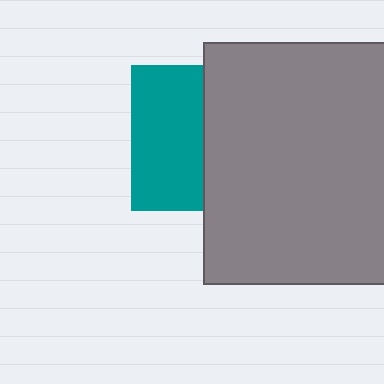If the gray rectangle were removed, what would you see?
You would see the complete teal square.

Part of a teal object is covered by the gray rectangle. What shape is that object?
It is a square.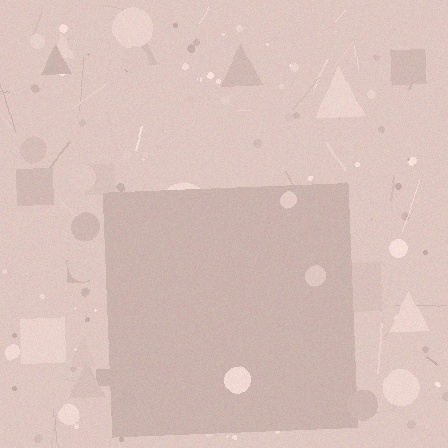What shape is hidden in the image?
A square is hidden in the image.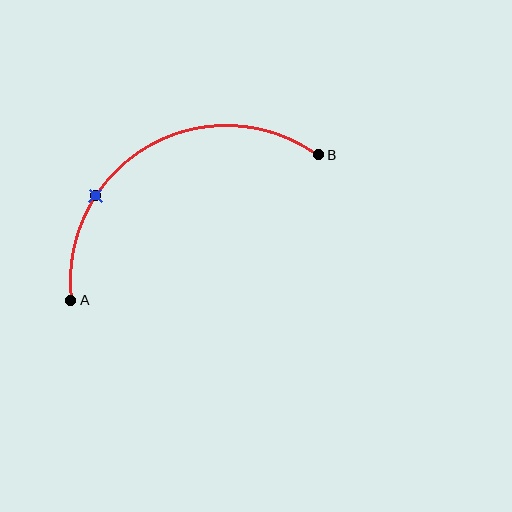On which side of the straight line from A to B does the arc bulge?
The arc bulges above the straight line connecting A and B.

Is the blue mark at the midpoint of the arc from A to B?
No. The blue mark lies on the arc but is closer to endpoint A. The arc midpoint would be at the point on the curve equidistant along the arc from both A and B.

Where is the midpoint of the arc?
The arc midpoint is the point on the curve farthest from the straight line joining A and B. It sits above that line.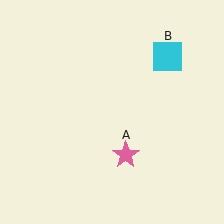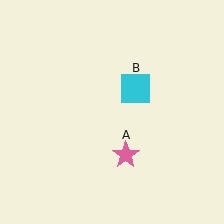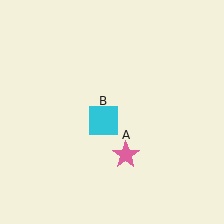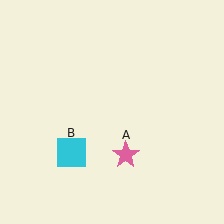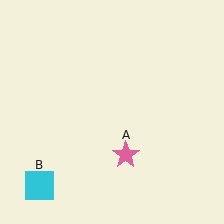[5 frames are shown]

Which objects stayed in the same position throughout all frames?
Pink star (object A) remained stationary.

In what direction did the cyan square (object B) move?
The cyan square (object B) moved down and to the left.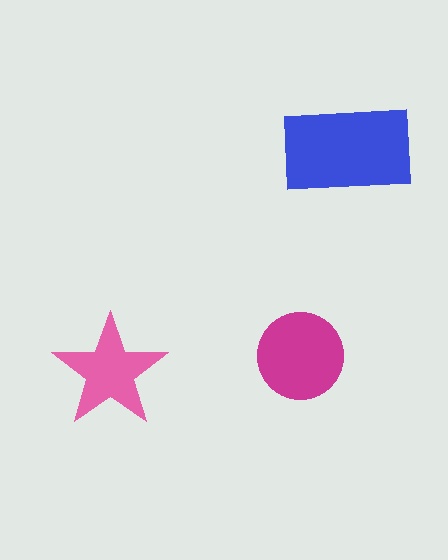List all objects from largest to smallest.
The blue rectangle, the magenta circle, the pink star.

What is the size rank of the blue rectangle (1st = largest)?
1st.